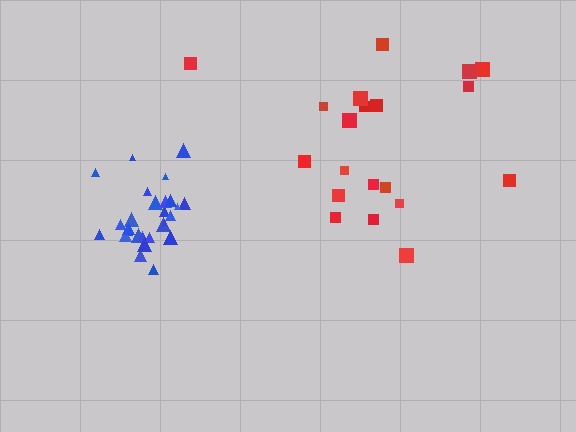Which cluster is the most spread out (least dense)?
Red.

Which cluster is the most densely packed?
Blue.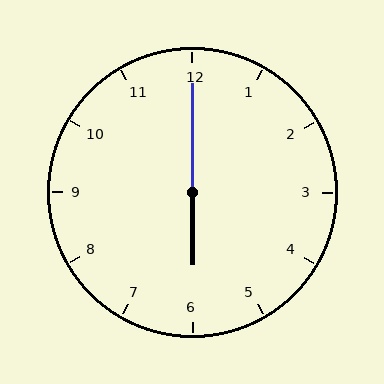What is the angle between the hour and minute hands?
Approximately 180 degrees.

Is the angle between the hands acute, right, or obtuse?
It is obtuse.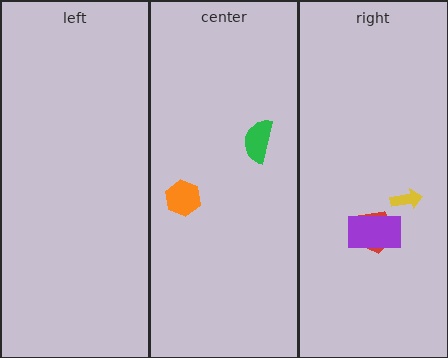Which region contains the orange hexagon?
The center region.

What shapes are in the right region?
The yellow arrow, the red pentagon, the purple rectangle.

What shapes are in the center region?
The green semicircle, the orange hexagon.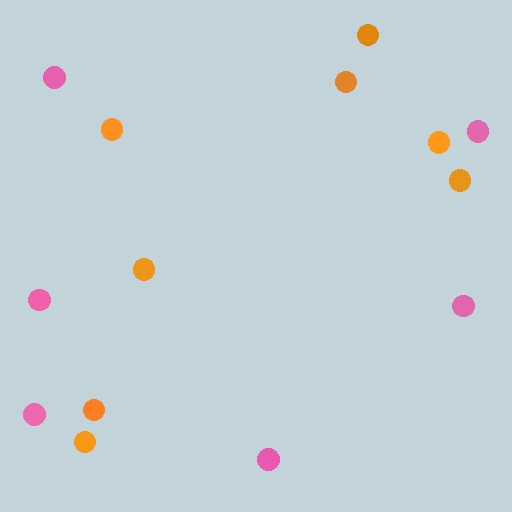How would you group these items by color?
There are 2 groups: one group of orange circles (8) and one group of pink circles (6).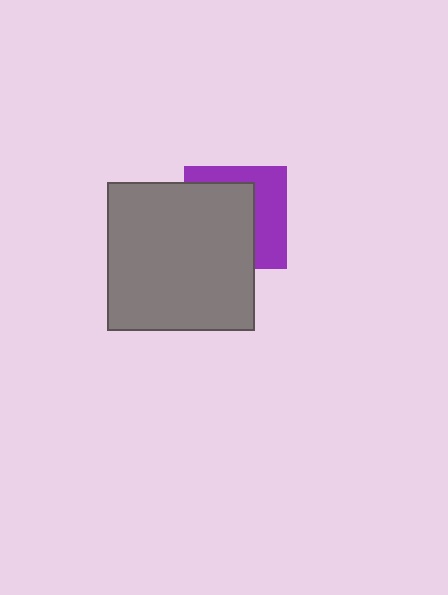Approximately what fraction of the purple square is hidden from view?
Roughly 59% of the purple square is hidden behind the gray square.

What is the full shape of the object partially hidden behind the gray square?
The partially hidden object is a purple square.